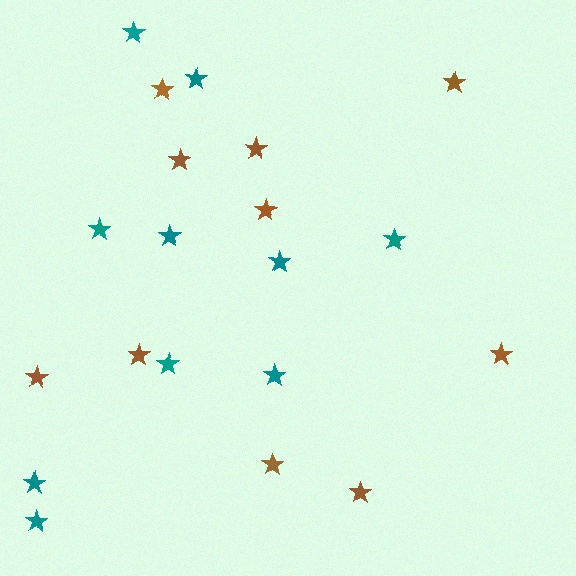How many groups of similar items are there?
There are 2 groups: one group of teal stars (10) and one group of brown stars (10).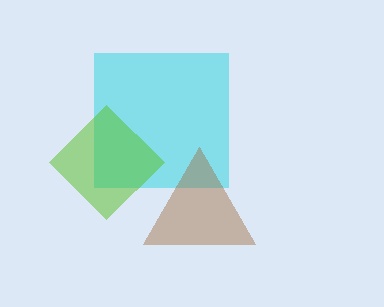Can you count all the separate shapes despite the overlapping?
Yes, there are 3 separate shapes.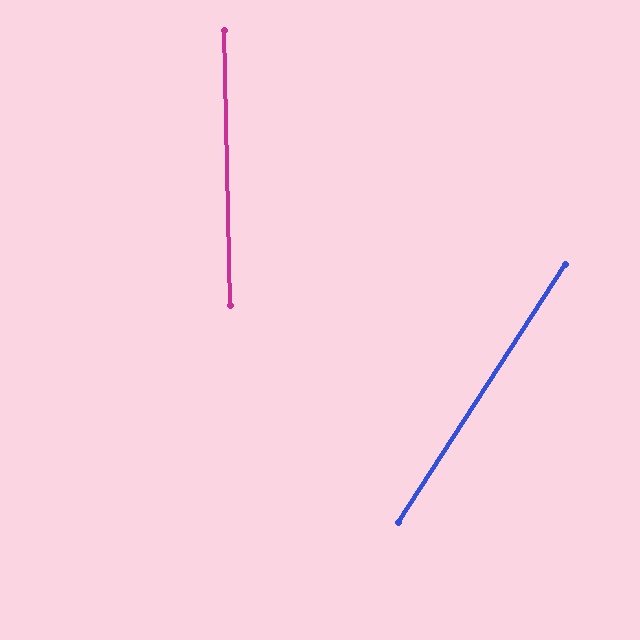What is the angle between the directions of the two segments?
Approximately 34 degrees.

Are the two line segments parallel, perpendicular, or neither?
Neither parallel nor perpendicular — they differ by about 34°.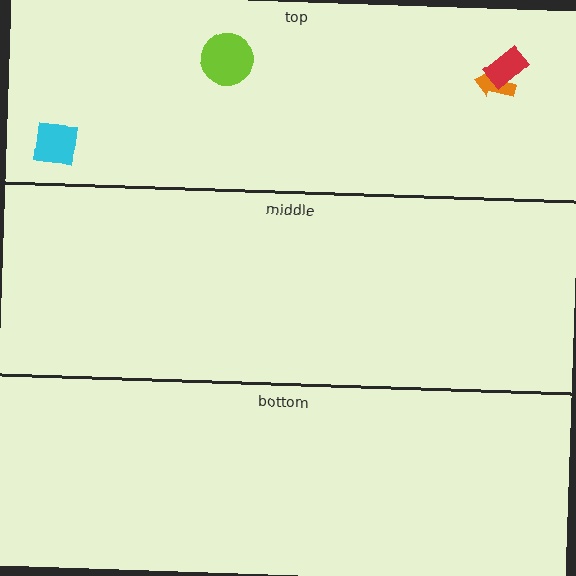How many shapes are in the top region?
4.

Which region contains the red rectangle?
The top region.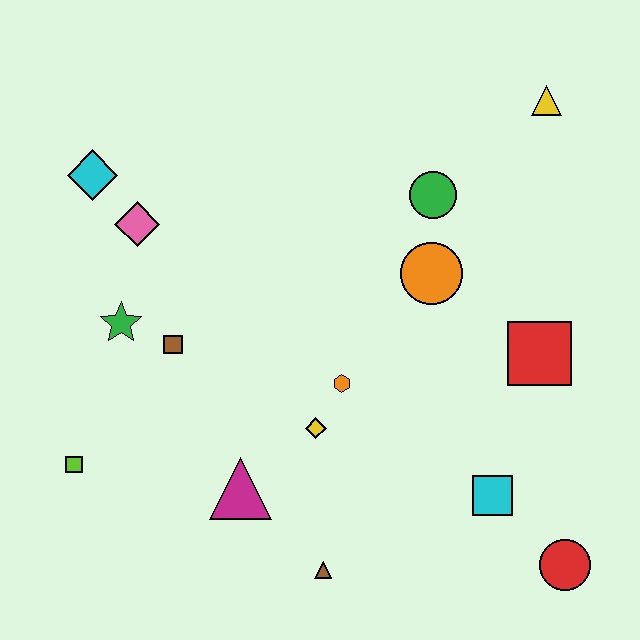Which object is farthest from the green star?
The red circle is farthest from the green star.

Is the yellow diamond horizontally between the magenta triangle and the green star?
No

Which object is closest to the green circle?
The orange circle is closest to the green circle.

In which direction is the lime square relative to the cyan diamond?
The lime square is below the cyan diamond.